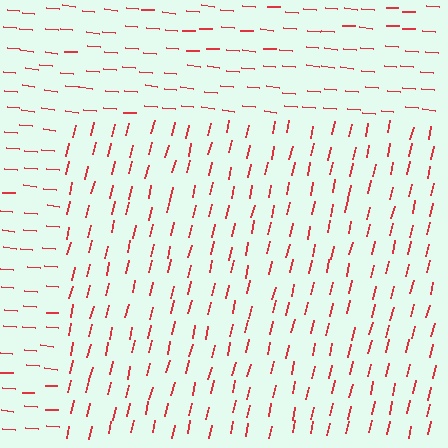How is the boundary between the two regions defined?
The boundary is defined purely by a change in line orientation (approximately 82 degrees difference). All lines are the same color and thickness.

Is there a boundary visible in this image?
Yes, there is a texture boundary formed by a change in line orientation.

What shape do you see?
I see a rectangle.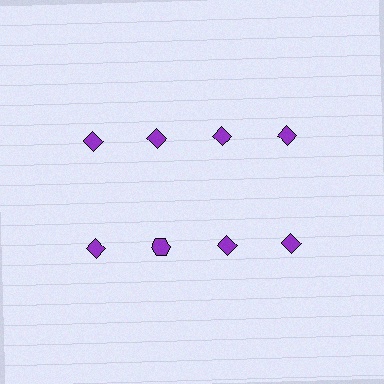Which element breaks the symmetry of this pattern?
The purple hexagon in the second row, second from left column breaks the symmetry. All other shapes are purple diamonds.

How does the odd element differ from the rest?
It has a different shape: hexagon instead of diamond.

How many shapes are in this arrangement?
There are 8 shapes arranged in a grid pattern.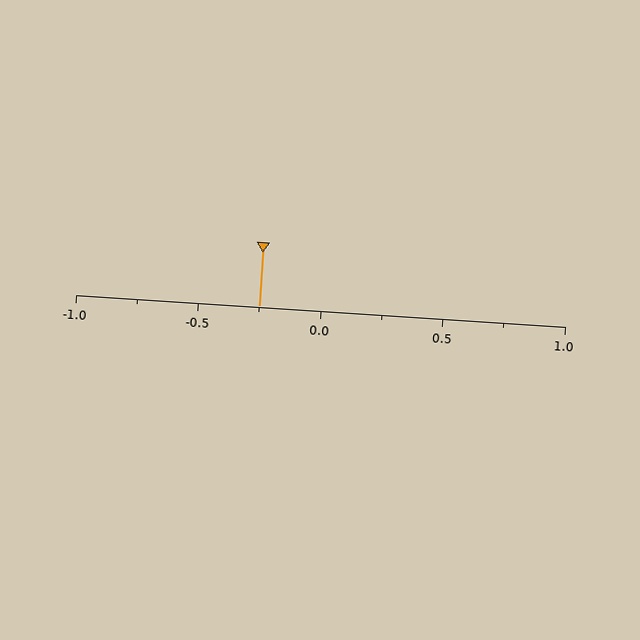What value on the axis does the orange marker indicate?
The marker indicates approximately -0.25.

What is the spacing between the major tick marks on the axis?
The major ticks are spaced 0.5 apart.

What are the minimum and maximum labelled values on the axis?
The axis runs from -1.0 to 1.0.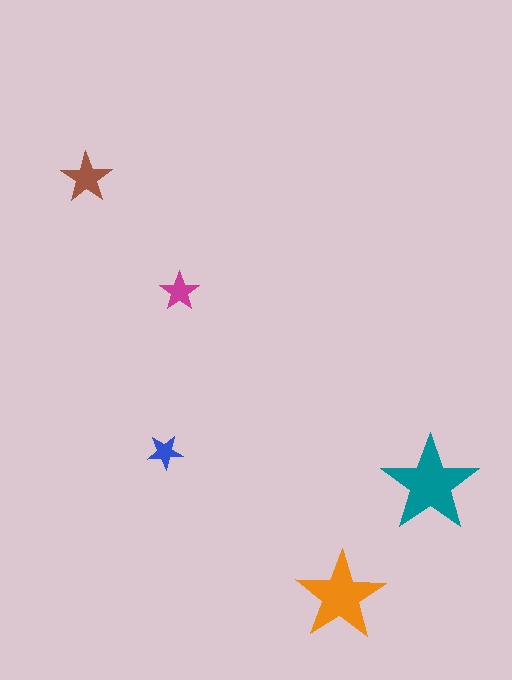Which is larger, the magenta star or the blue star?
The magenta one.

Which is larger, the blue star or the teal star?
The teal one.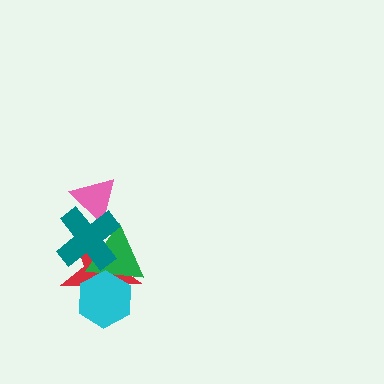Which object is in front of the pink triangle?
The teal cross is in front of the pink triangle.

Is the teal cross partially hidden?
No, no other shape covers it.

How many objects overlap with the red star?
3 objects overlap with the red star.